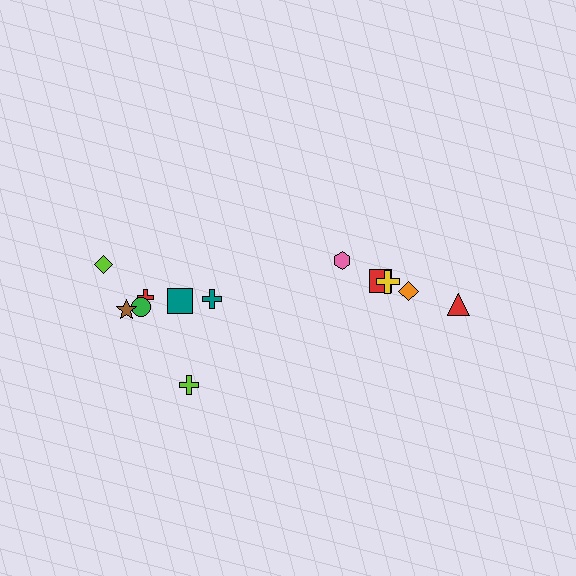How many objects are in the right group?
There are 5 objects.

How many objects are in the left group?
There are 7 objects.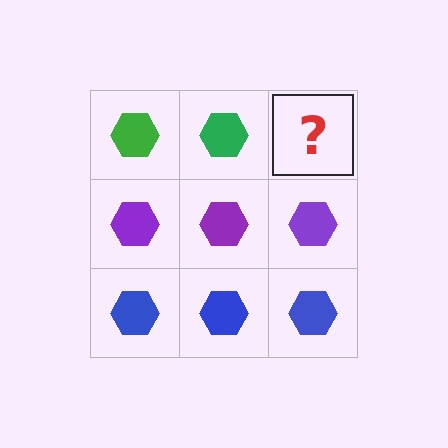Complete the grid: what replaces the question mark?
The question mark should be replaced with a green hexagon.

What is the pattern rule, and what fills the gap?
The rule is that each row has a consistent color. The gap should be filled with a green hexagon.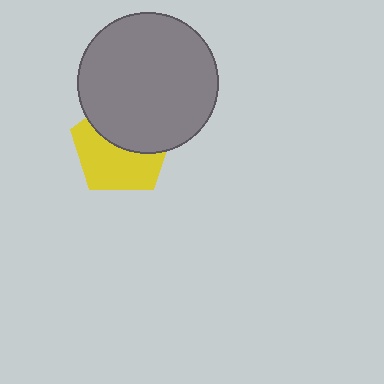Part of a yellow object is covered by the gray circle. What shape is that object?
It is a pentagon.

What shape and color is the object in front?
The object in front is a gray circle.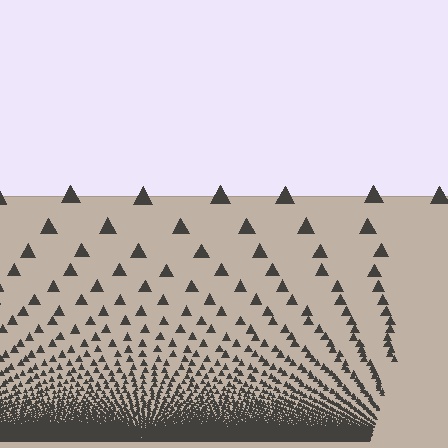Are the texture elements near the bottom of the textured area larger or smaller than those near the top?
Smaller. The gradient is inverted — elements near the bottom are smaller and denser.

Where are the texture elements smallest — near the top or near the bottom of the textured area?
Near the bottom.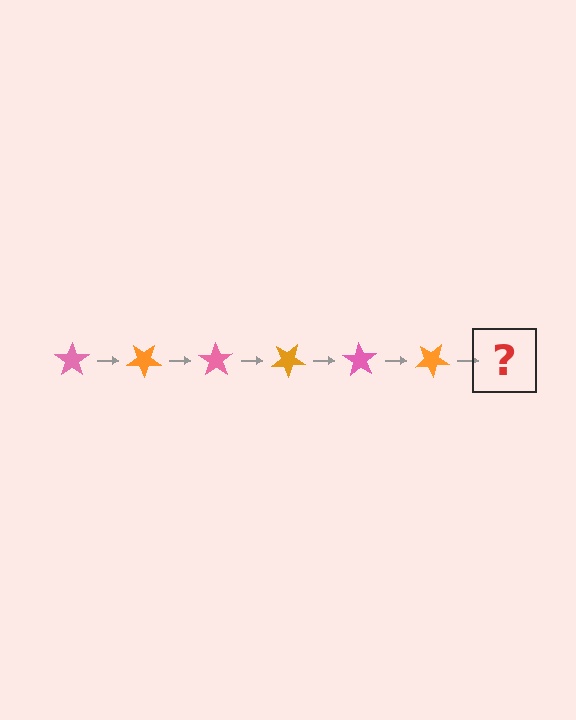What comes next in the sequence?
The next element should be a pink star, rotated 210 degrees from the start.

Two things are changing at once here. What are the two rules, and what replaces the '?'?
The two rules are that it rotates 35 degrees each step and the color cycles through pink and orange. The '?' should be a pink star, rotated 210 degrees from the start.